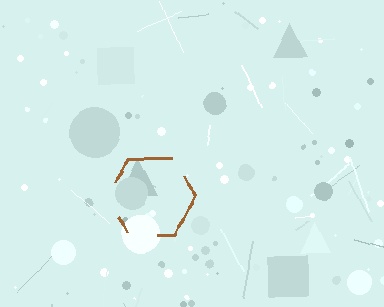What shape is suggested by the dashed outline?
The dashed outline suggests a hexagon.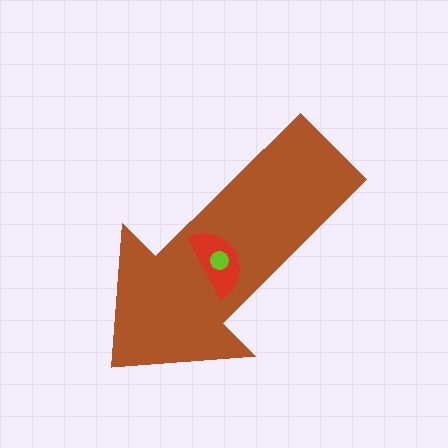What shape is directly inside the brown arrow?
The red semicircle.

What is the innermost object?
The lime circle.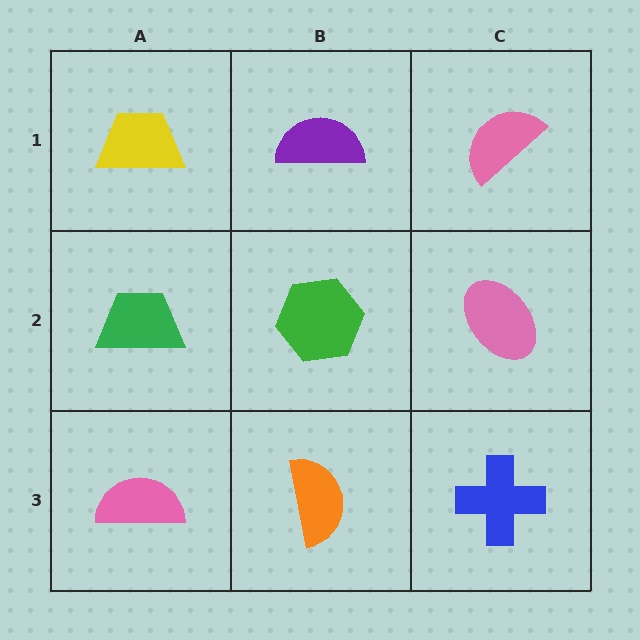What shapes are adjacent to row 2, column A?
A yellow trapezoid (row 1, column A), a pink semicircle (row 3, column A), a green hexagon (row 2, column B).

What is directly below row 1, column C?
A pink ellipse.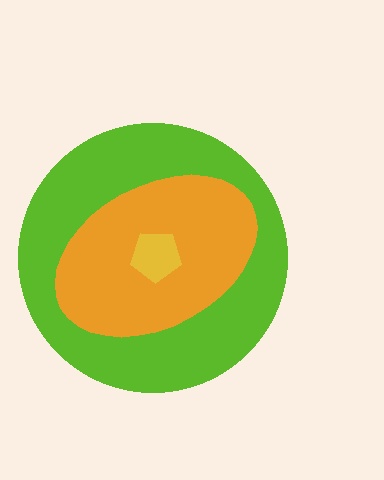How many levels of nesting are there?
3.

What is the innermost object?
The yellow pentagon.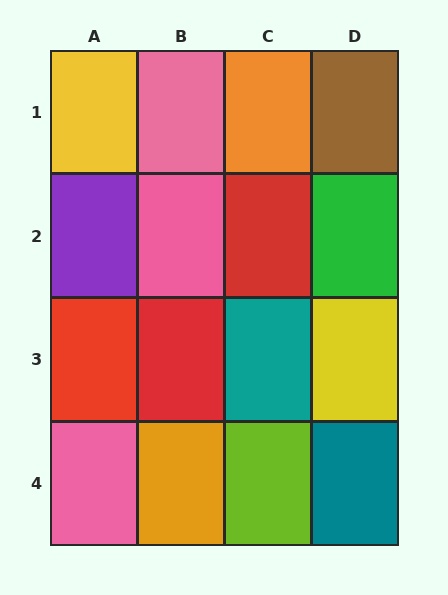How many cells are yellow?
2 cells are yellow.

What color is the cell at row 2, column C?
Red.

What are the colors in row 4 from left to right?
Pink, orange, lime, teal.